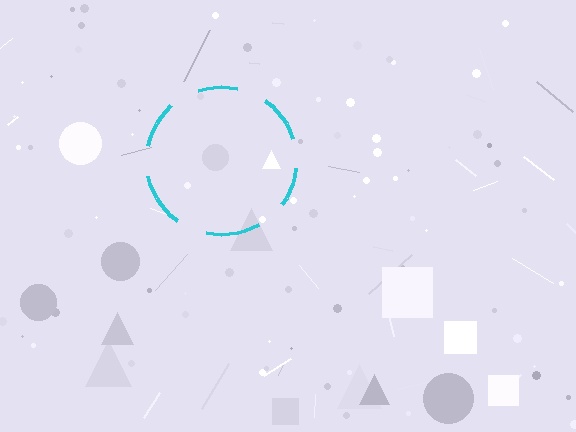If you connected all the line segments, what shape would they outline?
They would outline a circle.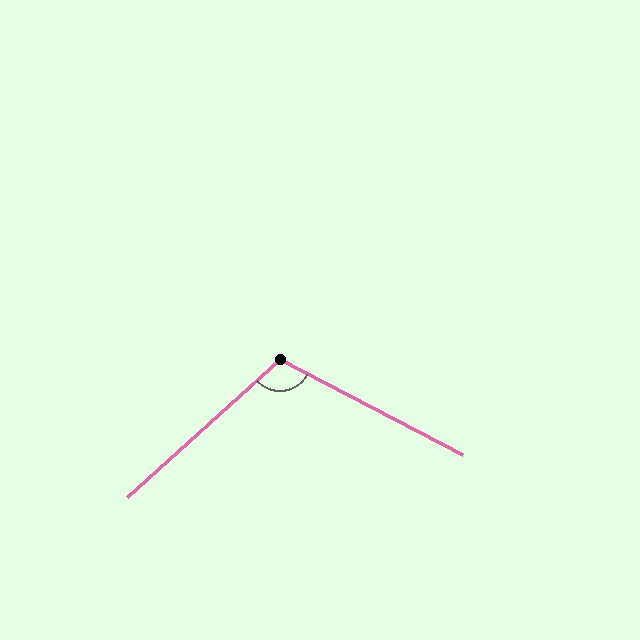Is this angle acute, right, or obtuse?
It is obtuse.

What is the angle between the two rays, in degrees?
Approximately 110 degrees.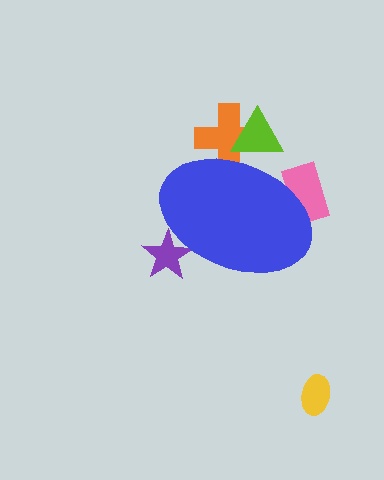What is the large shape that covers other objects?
A blue ellipse.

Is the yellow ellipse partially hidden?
No, the yellow ellipse is fully visible.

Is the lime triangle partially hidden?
Yes, the lime triangle is partially hidden behind the blue ellipse.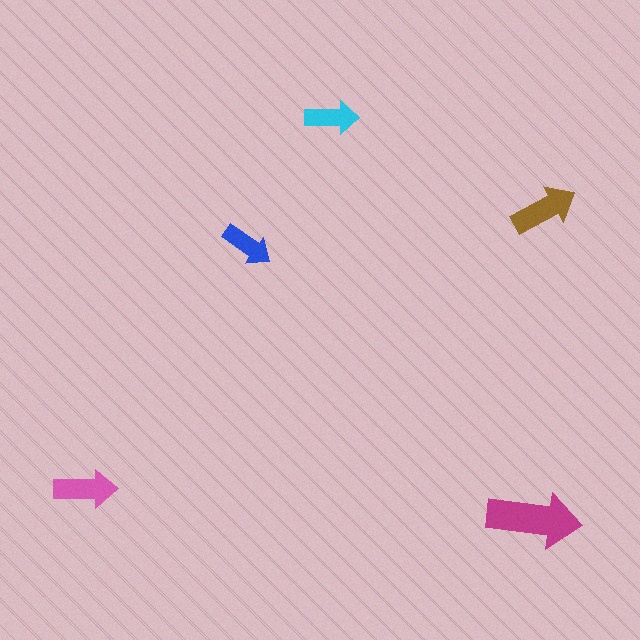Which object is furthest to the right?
The brown arrow is rightmost.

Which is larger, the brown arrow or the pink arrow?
The brown one.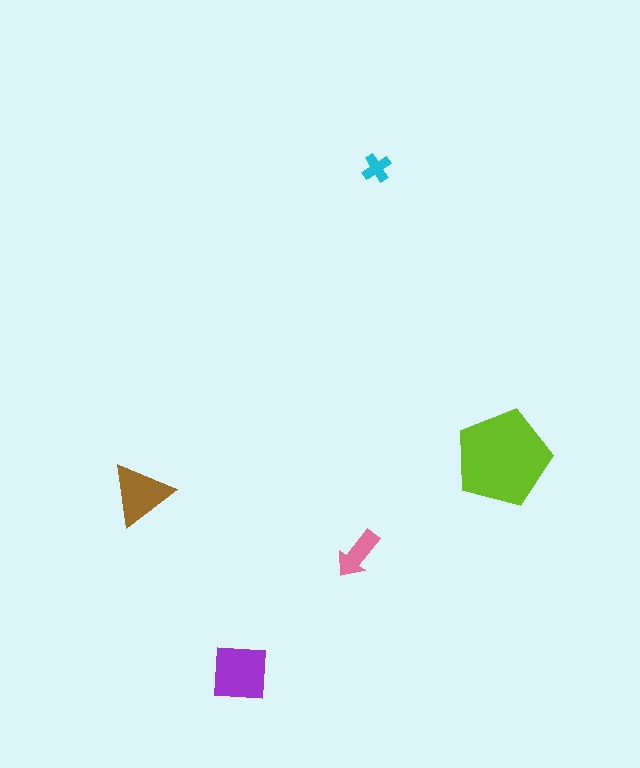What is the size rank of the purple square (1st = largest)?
2nd.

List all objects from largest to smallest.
The lime pentagon, the purple square, the brown triangle, the pink arrow, the cyan cross.